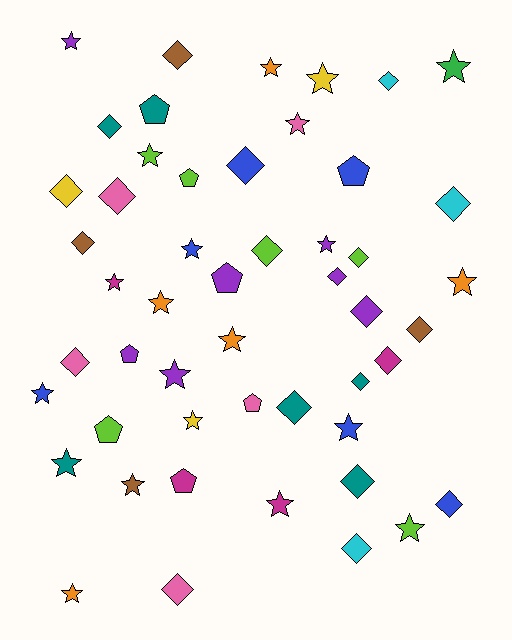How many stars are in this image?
There are 21 stars.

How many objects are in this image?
There are 50 objects.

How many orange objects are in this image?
There are 5 orange objects.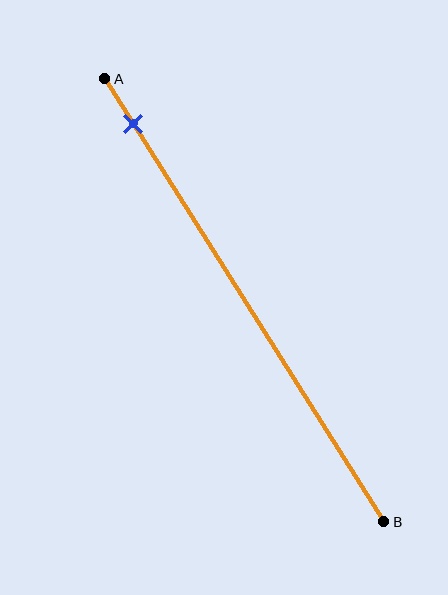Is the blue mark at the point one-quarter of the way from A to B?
No, the mark is at about 10% from A, not at the 25% one-quarter point.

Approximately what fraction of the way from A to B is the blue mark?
The blue mark is approximately 10% of the way from A to B.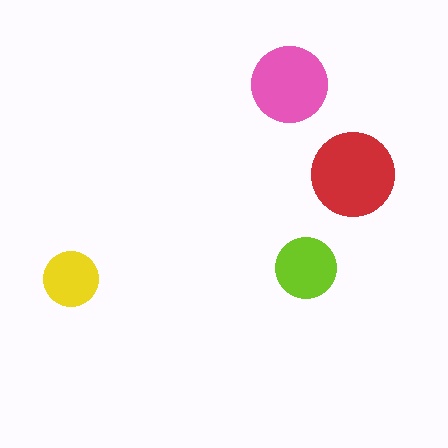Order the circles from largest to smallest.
the red one, the pink one, the lime one, the yellow one.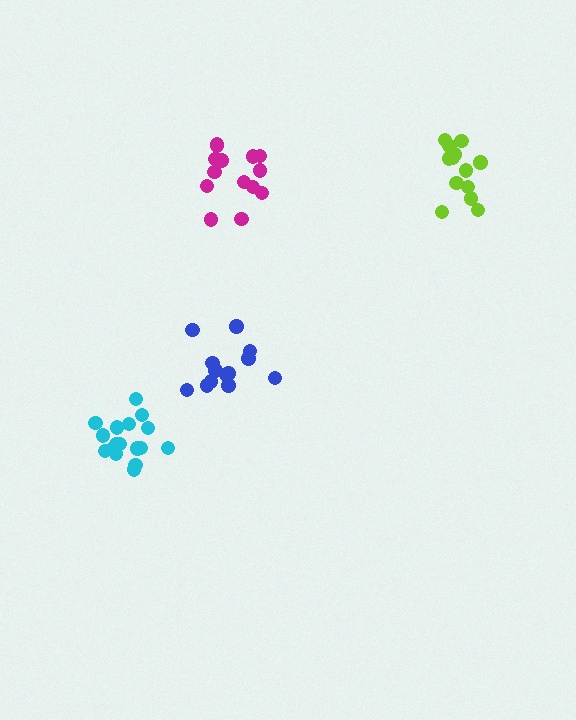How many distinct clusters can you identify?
There are 4 distinct clusters.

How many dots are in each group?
Group 1: 14 dots, Group 2: 17 dots, Group 3: 13 dots, Group 4: 13 dots (57 total).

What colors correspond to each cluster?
The clusters are colored: magenta, cyan, lime, blue.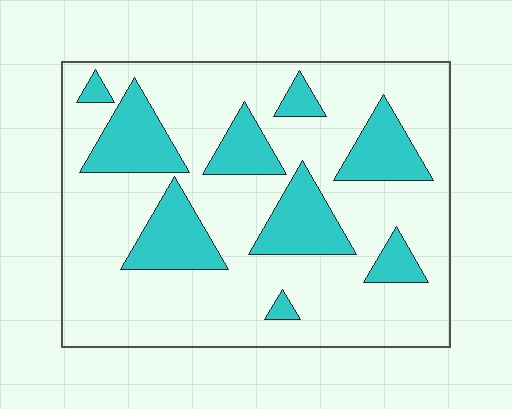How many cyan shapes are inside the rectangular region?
9.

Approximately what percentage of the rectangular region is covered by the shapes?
Approximately 25%.